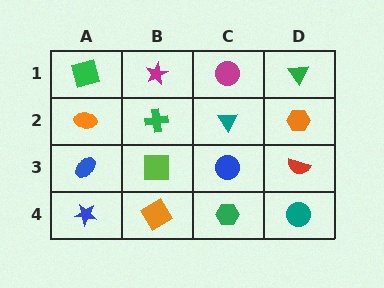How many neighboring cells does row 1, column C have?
3.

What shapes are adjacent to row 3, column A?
An orange ellipse (row 2, column A), a blue star (row 4, column A), a lime square (row 3, column B).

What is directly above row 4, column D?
A red semicircle.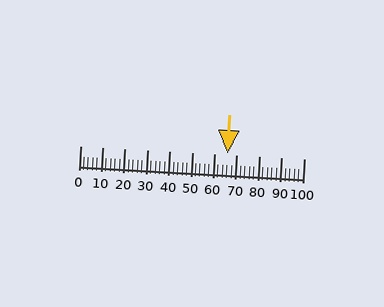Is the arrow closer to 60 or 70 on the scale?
The arrow is closer to 70.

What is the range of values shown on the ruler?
The ruler shows values from 0 to 100.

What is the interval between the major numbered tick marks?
The major tick marks are spaced 10 units apart.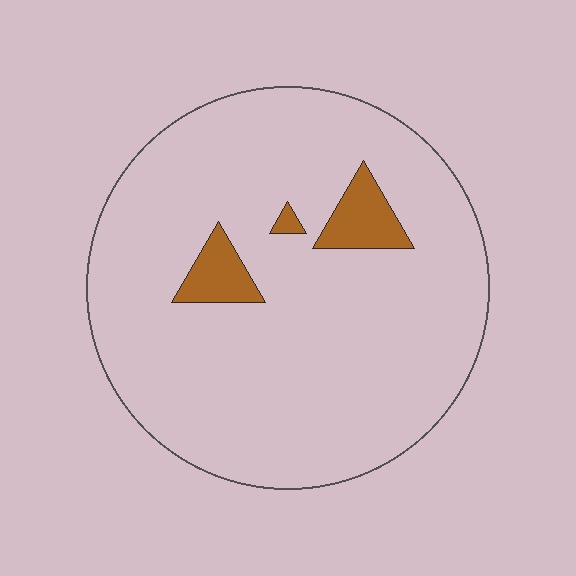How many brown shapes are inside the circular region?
3.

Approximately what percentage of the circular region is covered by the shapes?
Approximately 5%.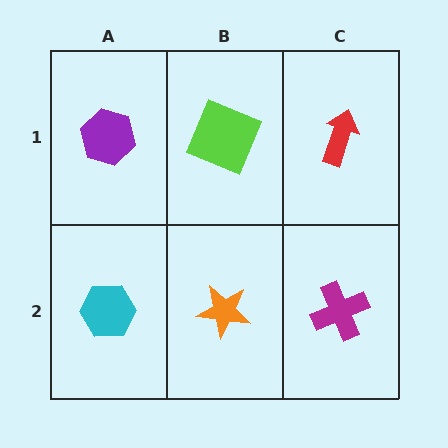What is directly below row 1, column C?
A magenta cross.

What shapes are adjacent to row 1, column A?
A cyan hexagon (row 2, column A), a lime square (row 1, column B).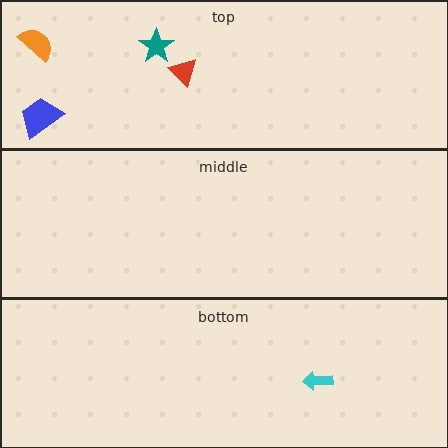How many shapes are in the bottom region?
1.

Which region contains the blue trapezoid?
The top region.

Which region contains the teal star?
The top region.